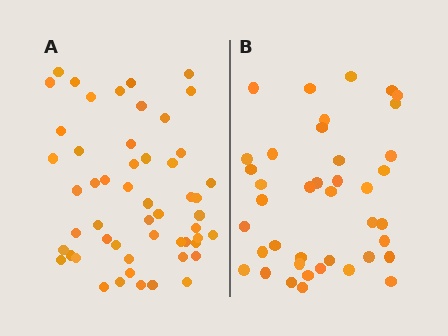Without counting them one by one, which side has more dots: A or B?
Region A (the left region) has more dots.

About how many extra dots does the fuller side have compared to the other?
Region A has approximately 15 more dots than region B.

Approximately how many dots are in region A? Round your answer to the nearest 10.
About 50 dots. (The exact count is 53, which rounds to 50.)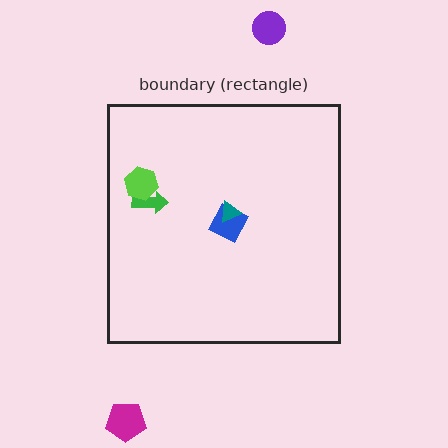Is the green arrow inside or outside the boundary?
Inside.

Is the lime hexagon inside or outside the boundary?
Inside.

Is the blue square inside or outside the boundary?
Inside.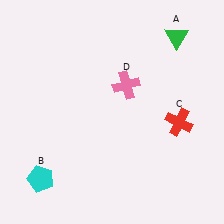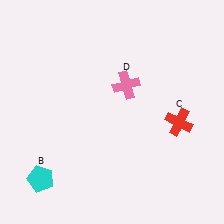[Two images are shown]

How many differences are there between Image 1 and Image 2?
There is 1 difference between the two images.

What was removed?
The green triangle (A) was removed in Image 2.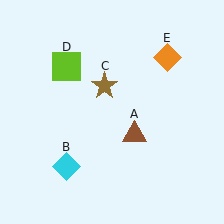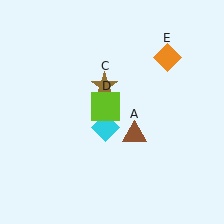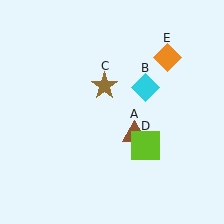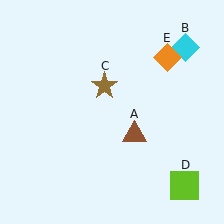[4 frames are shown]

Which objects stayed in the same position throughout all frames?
Brown triangle (object A) and brown star (object C) and orange diamond (object E) remained stationary.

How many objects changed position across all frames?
2 objects changed position: cyan diamond (object B), lime square (object D).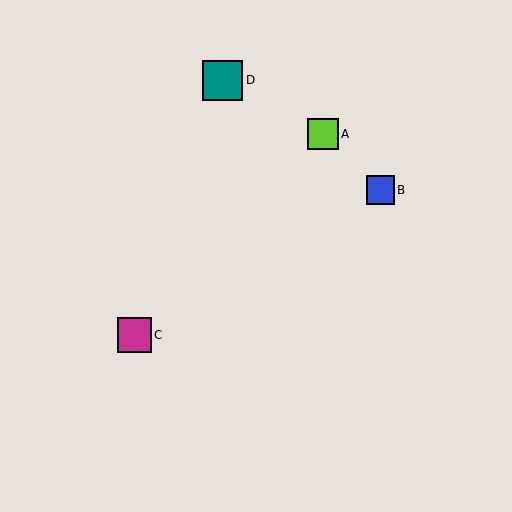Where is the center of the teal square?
The center of the teal square is at (223, 80).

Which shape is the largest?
The teal square (labeled D) is the largest.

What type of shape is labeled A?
Shape A is a lime square.